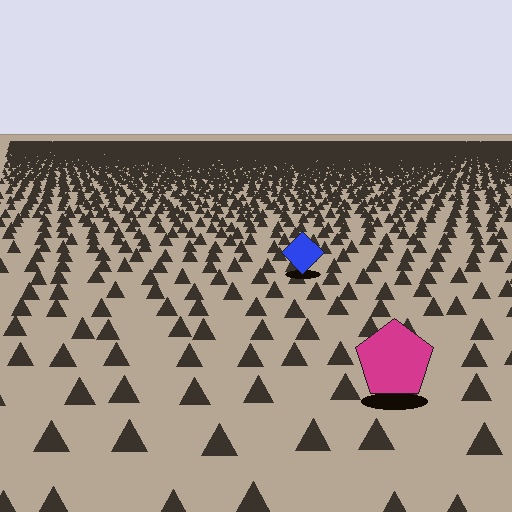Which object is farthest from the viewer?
The blue diamond is farthest from the viewer. It appears smaller and the ground texture around it is denser.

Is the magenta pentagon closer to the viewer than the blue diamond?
Yes. The magenta pentagon is closer — you can tell from the texture gradient: the ground texture is coarser near it.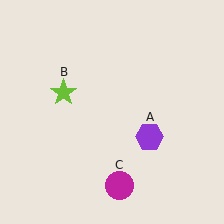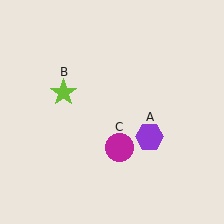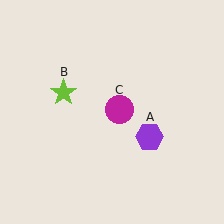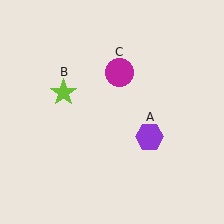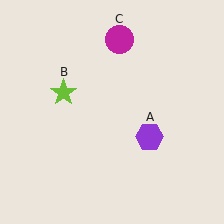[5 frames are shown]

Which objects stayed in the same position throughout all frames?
Purple hexagon (object A) and lime star (object B) remained stationary.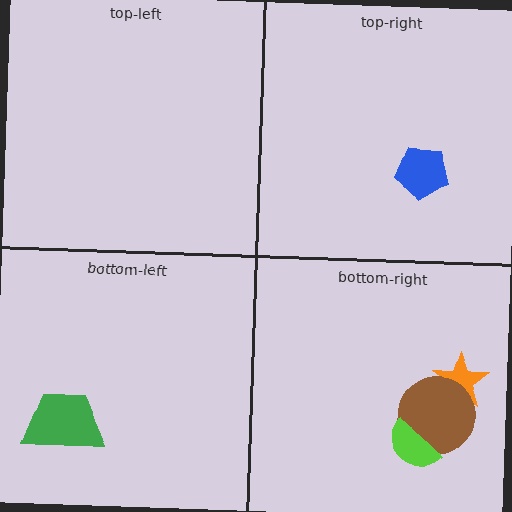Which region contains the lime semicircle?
The bottom-right region.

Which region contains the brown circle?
The bottom-right region.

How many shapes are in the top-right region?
1.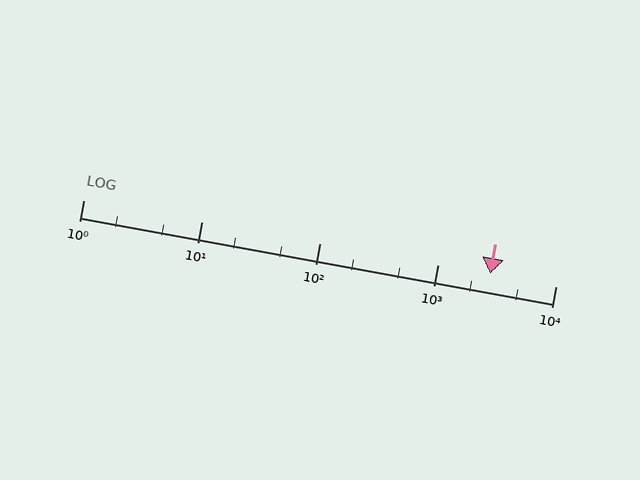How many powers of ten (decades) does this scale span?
The scale spans 4 decades, from 1 to 10000.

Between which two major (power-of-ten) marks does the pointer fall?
The pointer is between 1000 and 10000.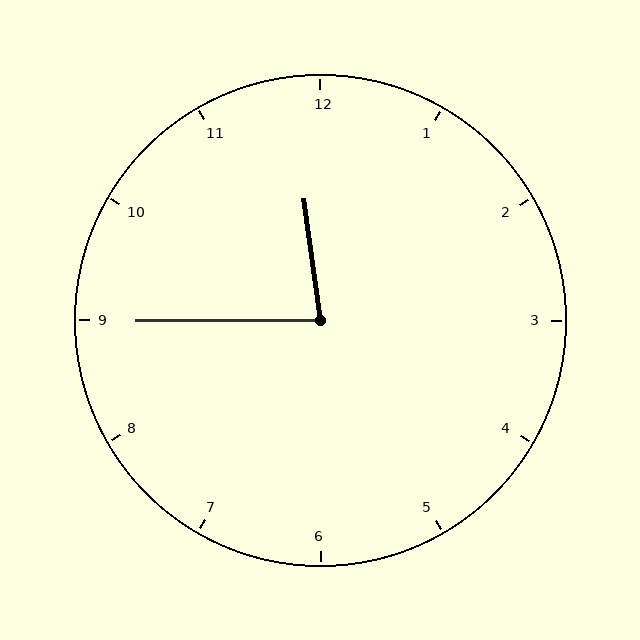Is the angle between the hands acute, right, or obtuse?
It is acute.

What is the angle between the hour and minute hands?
Approximately 82 degrees.